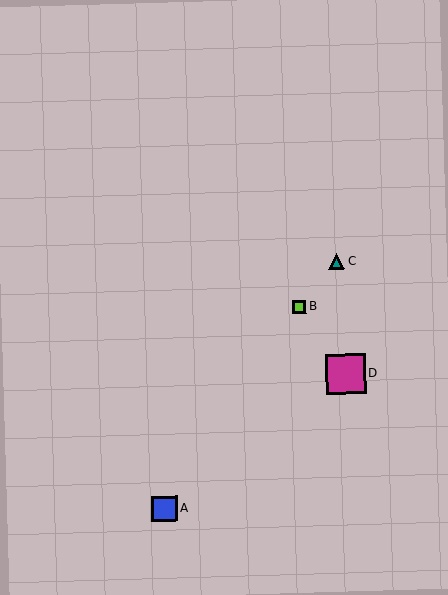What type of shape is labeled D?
Shape D is a magenta square.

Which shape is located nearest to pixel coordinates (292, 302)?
The lime square (labeled B) at (299, 307) is nearest to that location.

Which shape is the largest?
The magenta square (labeled D) is the largest.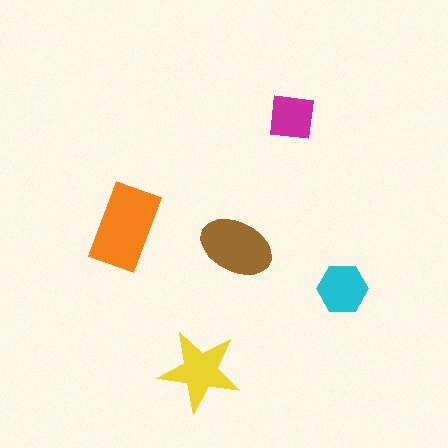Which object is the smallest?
The magenta square.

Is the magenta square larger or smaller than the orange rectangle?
Smaller.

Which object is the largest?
The orange rectangle.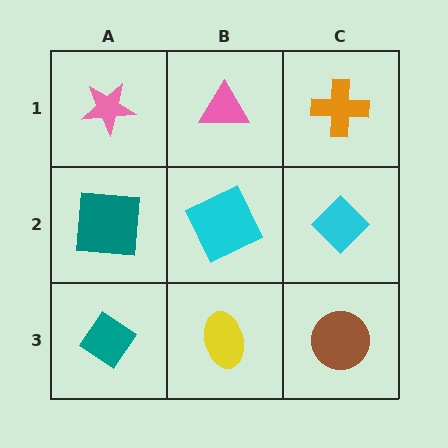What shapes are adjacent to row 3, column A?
A teal square (row 2, column A), a yellow ellipse (row 3, column B).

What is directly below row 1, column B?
A cyan square.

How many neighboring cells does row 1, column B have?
3.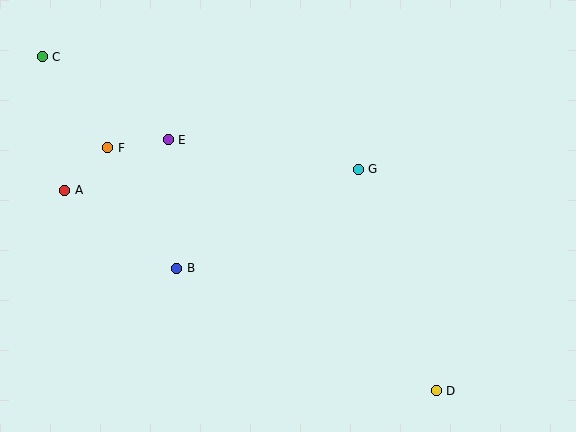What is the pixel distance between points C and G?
The distance between C and G is 335 pixels.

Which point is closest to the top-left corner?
Point C is closest to the top-left corner.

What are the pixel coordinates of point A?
Point A is at (65, 190).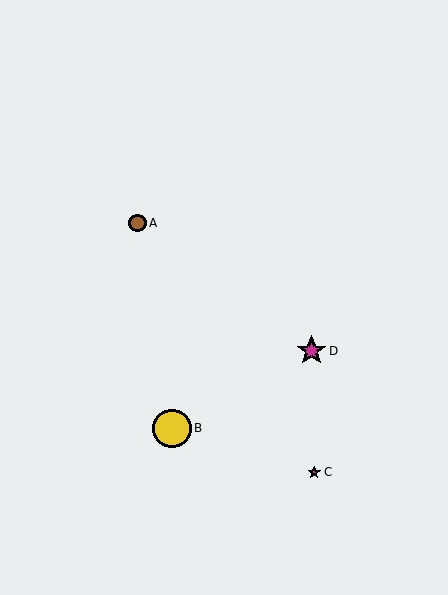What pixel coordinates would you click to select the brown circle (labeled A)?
Click at (137, 223) to select the brown circle A.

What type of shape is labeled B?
Shape B is a yellow circle.